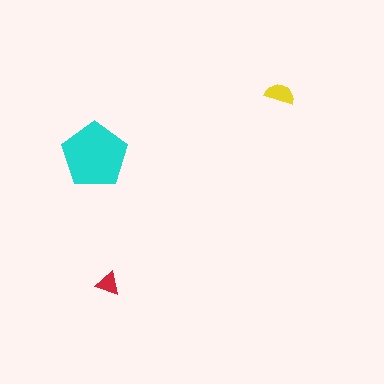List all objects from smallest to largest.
The red triangle, the yellow semicircle, the cyan pentagon.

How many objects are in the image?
There are 3 objects in the image.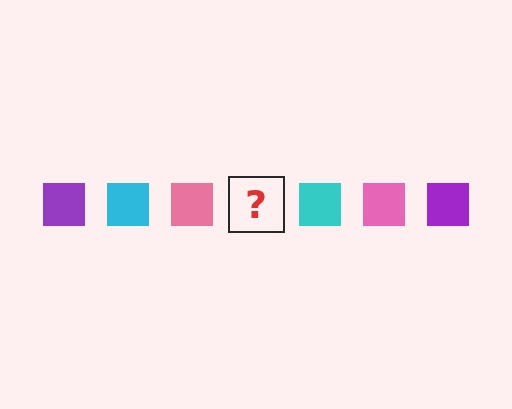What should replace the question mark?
The question mark should be replaced with a purple square.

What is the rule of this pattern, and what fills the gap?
The rule is that the pattern cycles through purple, cyan, pink squares. The gap should be filled with a purple square.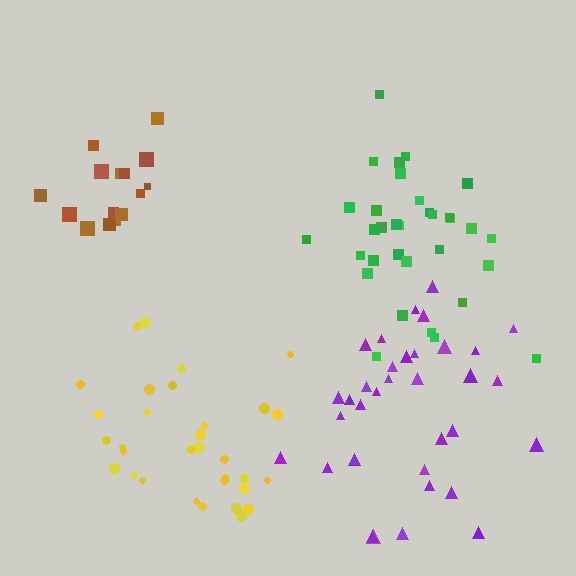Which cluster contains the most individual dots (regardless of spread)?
Purple (35).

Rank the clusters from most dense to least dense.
brown, yellow, green, purple.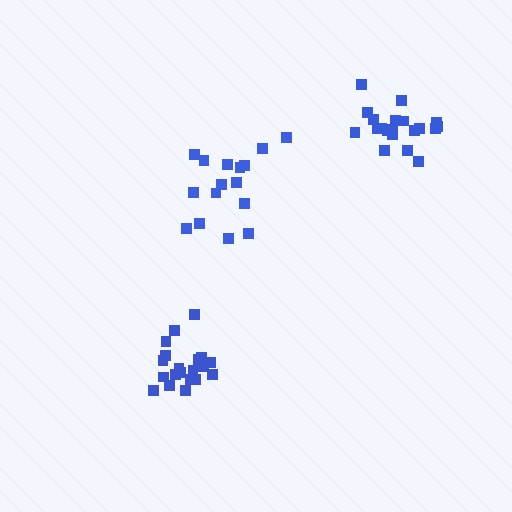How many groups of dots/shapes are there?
There are 3 groups.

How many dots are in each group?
Group 1: 20 dots, Group 2: 20 dots, Group 3: 16 dots (56 total).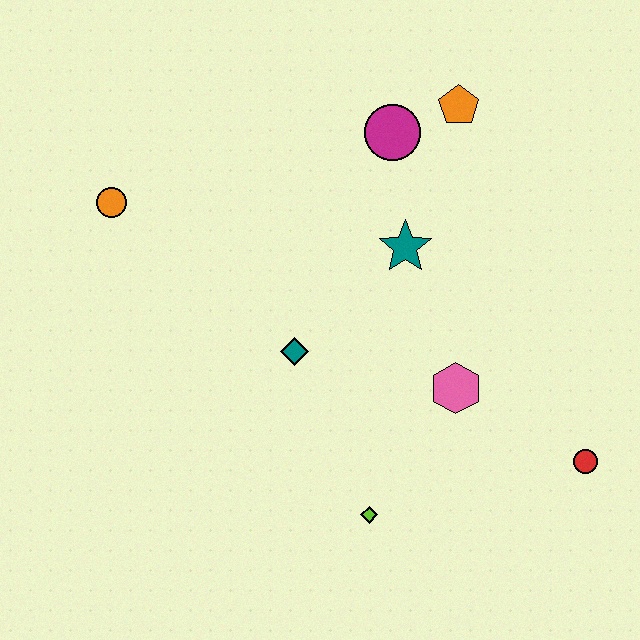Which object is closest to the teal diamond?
The teal star is closest to the teal diamond.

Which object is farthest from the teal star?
The orange circle is farthest from the teal star.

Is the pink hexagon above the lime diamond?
Yes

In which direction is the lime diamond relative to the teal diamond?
The lime diamond is below the teal diamond.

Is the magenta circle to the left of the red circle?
Yes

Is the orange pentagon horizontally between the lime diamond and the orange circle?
No